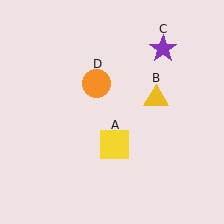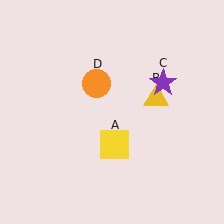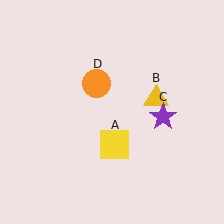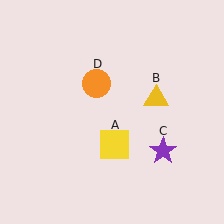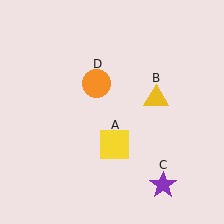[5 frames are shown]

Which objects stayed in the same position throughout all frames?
Yellow square (object A) and yellow triangle (object B) and orange circle (object D) remained stationary.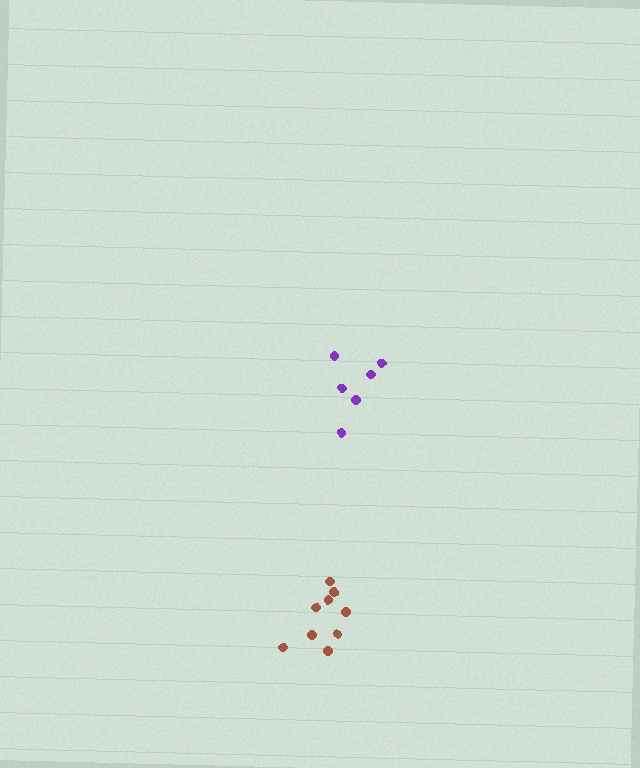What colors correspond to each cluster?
The clusters are colored: purple, brown.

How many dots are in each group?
Group 1: 6 dots, Group 2: 9 dots (15 total).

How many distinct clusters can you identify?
There are 2 distinct clusters.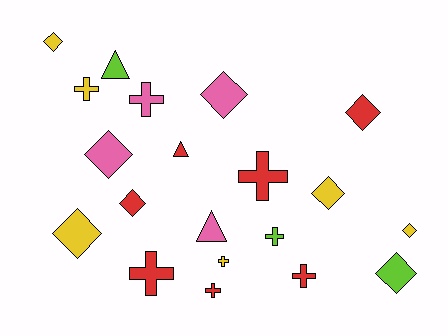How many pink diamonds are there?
There are 2 pink diamonds.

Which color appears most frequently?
Red, with 7 objects.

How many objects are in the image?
There are 20 objects.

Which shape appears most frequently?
Diamond, with 9 objects.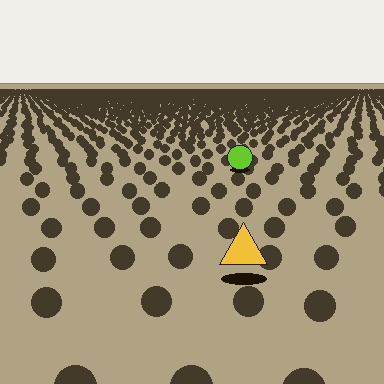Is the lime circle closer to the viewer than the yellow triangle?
No. The yellow triangle is closer — you can tell from the texture gradient: the ground texture is coarser near it.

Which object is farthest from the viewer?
The lime circle is farthest from the viewer. It appears smaller and the ground texture around it is denser.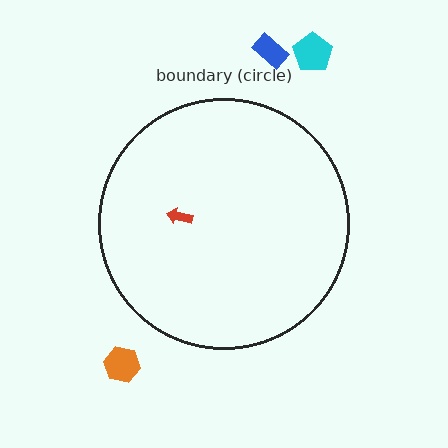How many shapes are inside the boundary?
1 inside, 3 outside.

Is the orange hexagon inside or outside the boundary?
Outside.